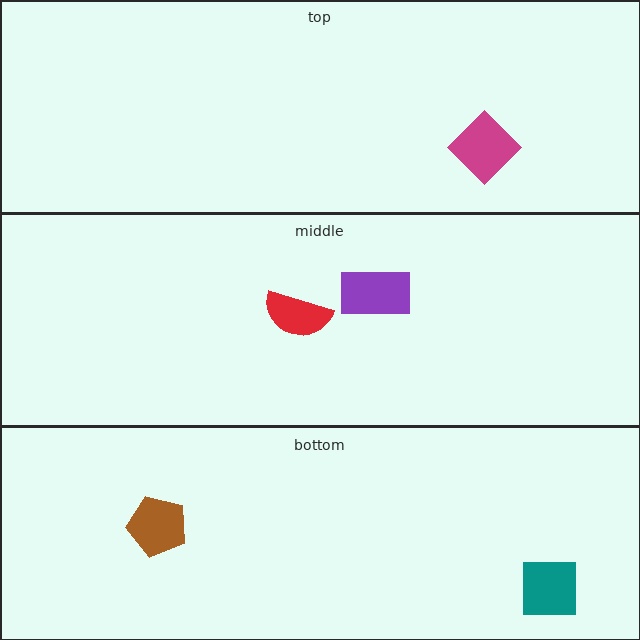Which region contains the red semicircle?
The middle region.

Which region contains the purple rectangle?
The middle region.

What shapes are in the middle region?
The red semicircle, the purple rectangle.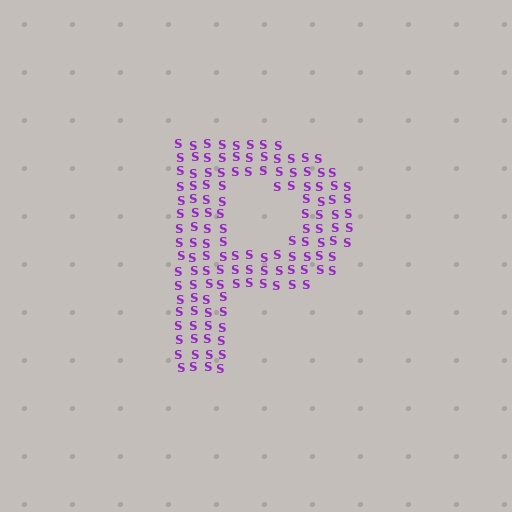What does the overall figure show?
The overall figure shows the letter P.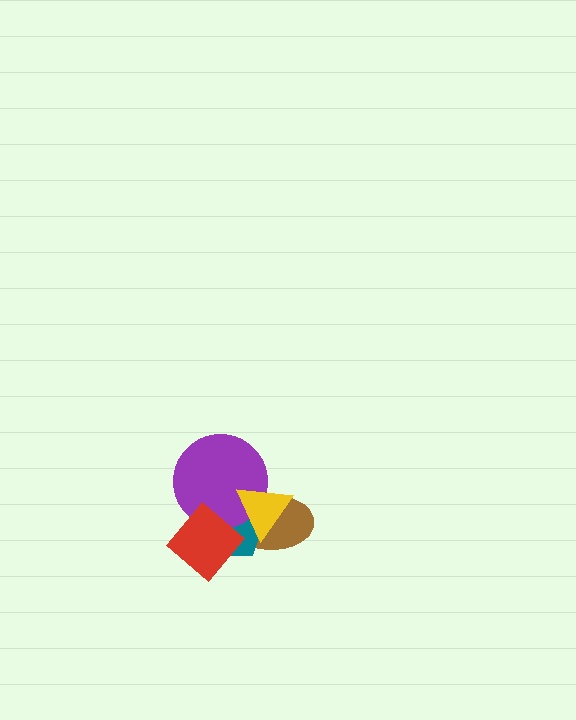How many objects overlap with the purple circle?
4 objects overlap with the purple circle.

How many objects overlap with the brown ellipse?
3 objects overlap with the brown ellipse.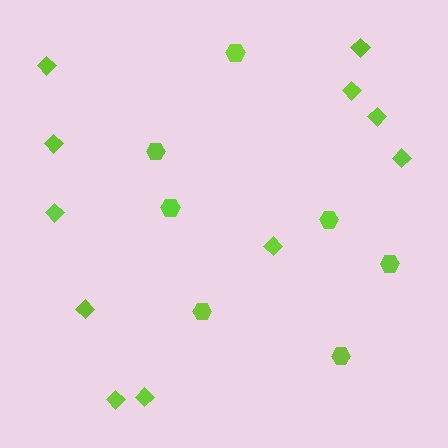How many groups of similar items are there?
There are 2 groups: one group of hexagons (7) and one group of diamonds (11).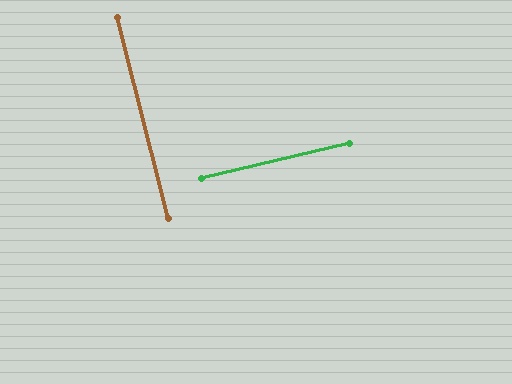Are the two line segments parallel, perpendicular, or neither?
Perpendicular — they meet at approximately 89°.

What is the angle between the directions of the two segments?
Approximately 89 degrees.